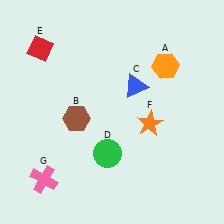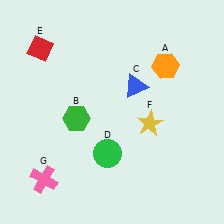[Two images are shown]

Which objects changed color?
B changed from brown to green. F changed from orange to yellow.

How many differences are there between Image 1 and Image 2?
There are 2 differences between the two images.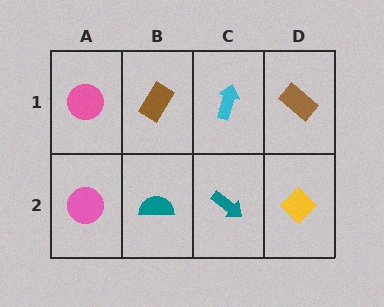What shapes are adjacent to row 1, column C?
A teal arrow (row 2, column C), a brown rectangle (row 1, column B), a brown rectangle (row 1, column D).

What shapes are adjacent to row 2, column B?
A brown rectangle (row 1, column B), a pink circle (row 2, column A), a teal arrow (row 2, column C).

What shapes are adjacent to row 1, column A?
A pink circle (row 2, column A), a brown rectangle (row 1, column B).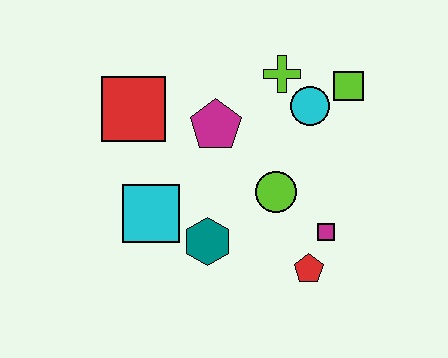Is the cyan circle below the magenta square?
No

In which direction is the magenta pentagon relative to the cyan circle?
The magenta pentagon is to the left of the cyan circle.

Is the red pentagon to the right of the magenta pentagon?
Yes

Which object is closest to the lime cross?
The cyan circle is closest to the lime cross.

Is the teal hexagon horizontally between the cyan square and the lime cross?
Yes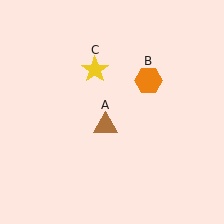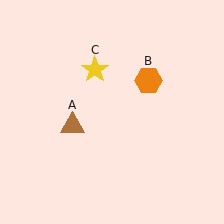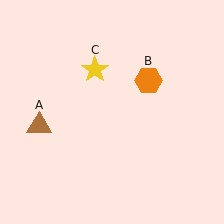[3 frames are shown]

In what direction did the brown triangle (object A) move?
The brown triangle (object A) moved left.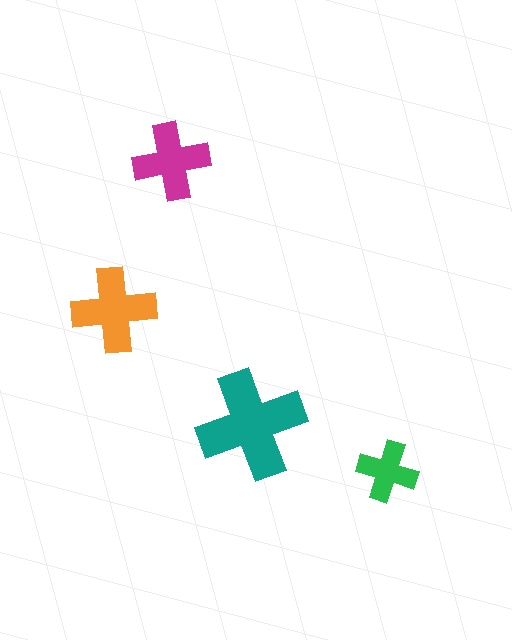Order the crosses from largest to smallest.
the teal one, the orange one, the magenta one, the green one.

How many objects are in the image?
There are 4 objects in the image.